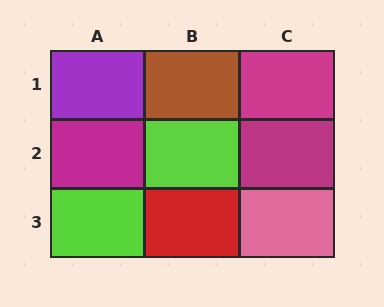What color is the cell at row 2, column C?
Magenta.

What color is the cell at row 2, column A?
Magenta.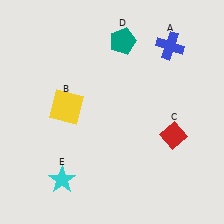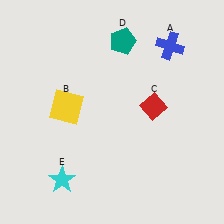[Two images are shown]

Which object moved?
The red diamond (C) moved up.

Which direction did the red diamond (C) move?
The red diamond (C) moved up.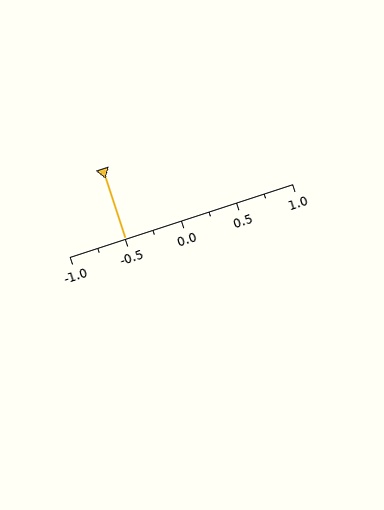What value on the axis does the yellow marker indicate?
The marker indicates approximately -0.5.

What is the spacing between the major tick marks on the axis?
The major ticks are spaced 0.5 apart.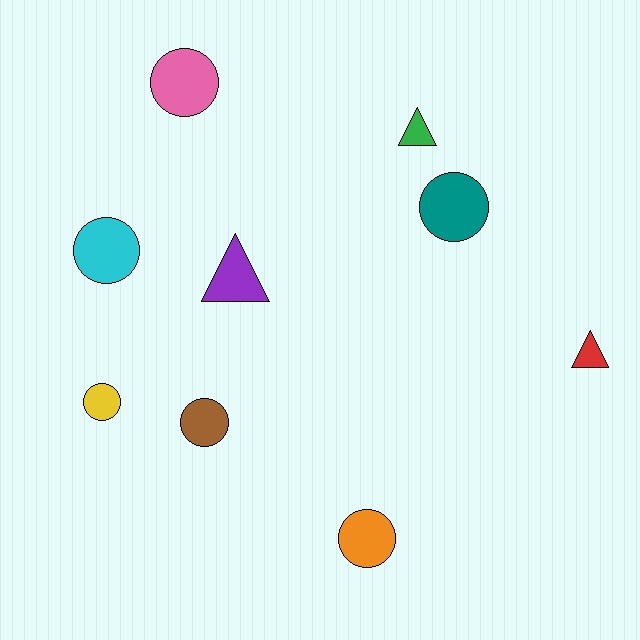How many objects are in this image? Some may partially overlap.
There are 9 objects.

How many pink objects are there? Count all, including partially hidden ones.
There is 1 pink object.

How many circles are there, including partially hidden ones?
There are 6 circles.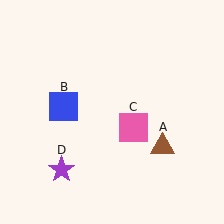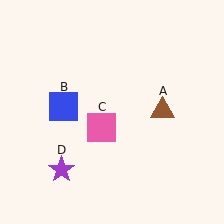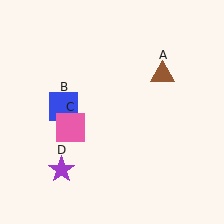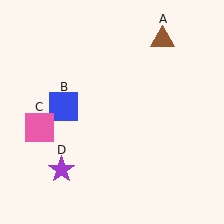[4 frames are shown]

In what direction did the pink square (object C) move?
The pink square (object C) moved left.